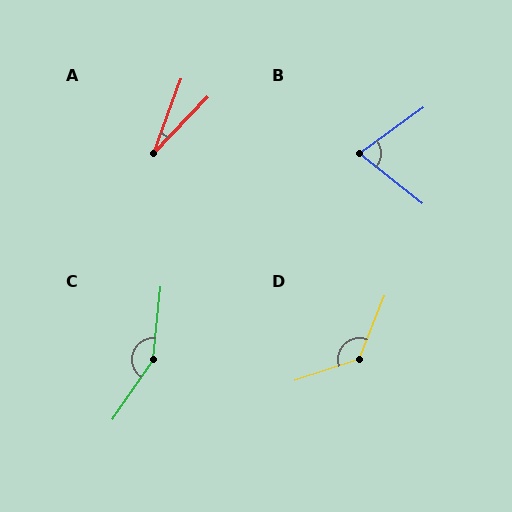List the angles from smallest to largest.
A (24°), B (74°), D (131°), C (151°).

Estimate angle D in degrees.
Approximately 131 degrees.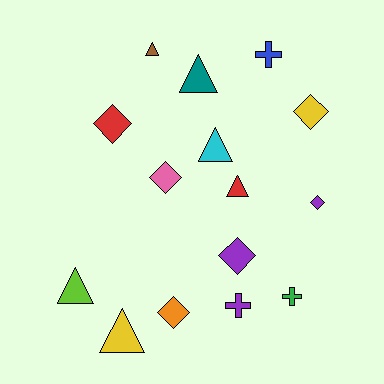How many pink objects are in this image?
There is 1 pink object.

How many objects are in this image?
There are 15 objects.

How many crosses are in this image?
There are 3 crosses.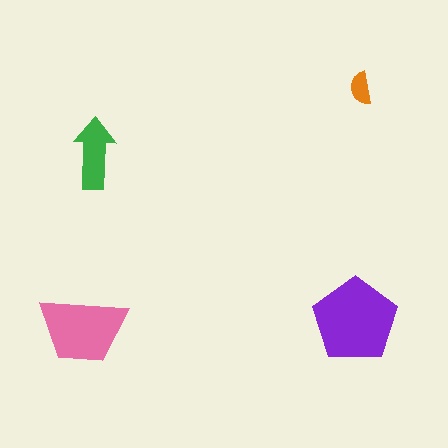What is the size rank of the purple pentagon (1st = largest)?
1st.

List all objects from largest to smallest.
The purple pentagon, the pink trapezoid, the green arrow, the orange semicircle.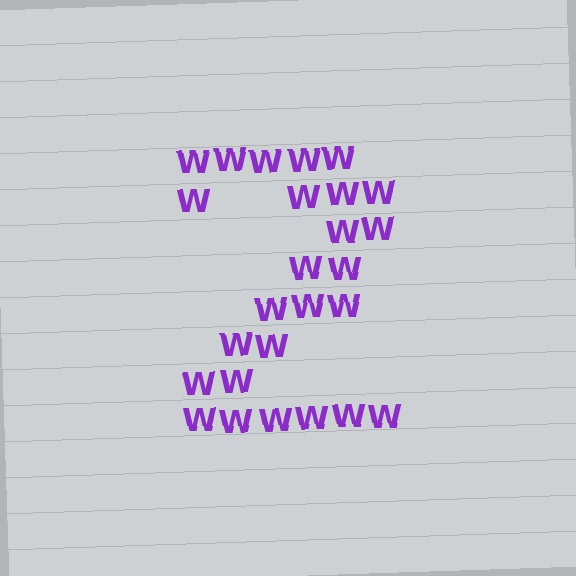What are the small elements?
The small elements are letter W's.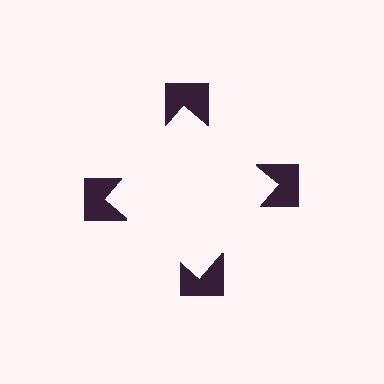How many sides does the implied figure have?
4 sides.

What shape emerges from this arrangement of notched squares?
An illusory square — its edges are inferred from the aligned wedge cuts in the notched squares, not physically drawn.